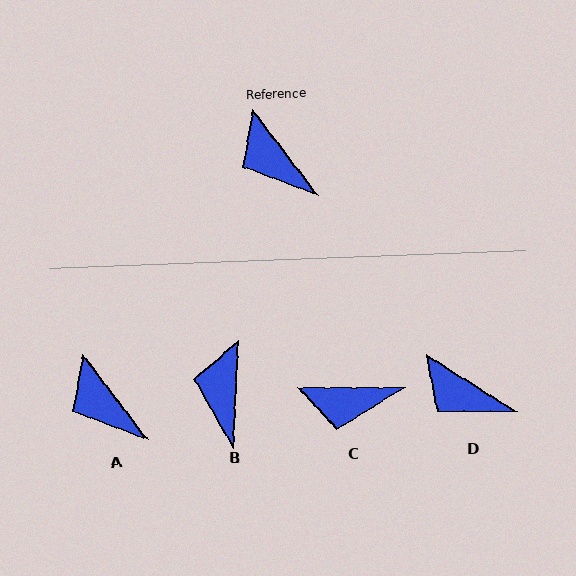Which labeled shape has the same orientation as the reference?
A.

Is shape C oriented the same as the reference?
No, it is off by about 53 degrees.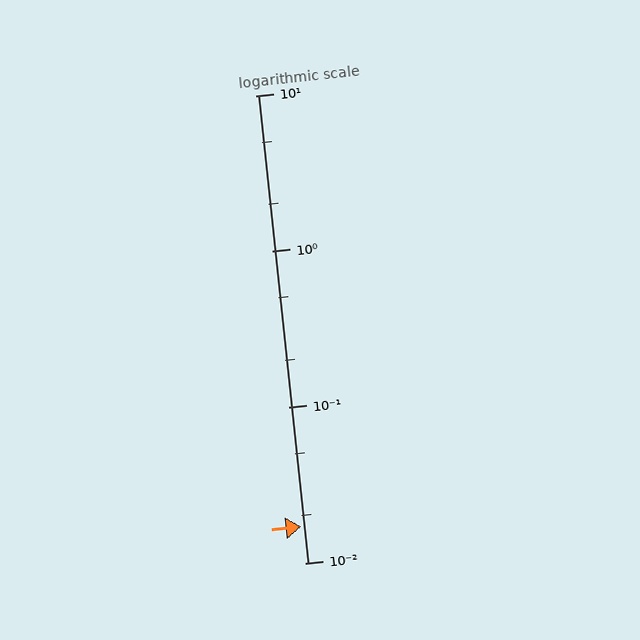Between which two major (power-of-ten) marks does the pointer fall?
The pointer is between 0.01 and 0.1.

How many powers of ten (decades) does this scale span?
The scale spans 3 decades, from 0.01 to 10.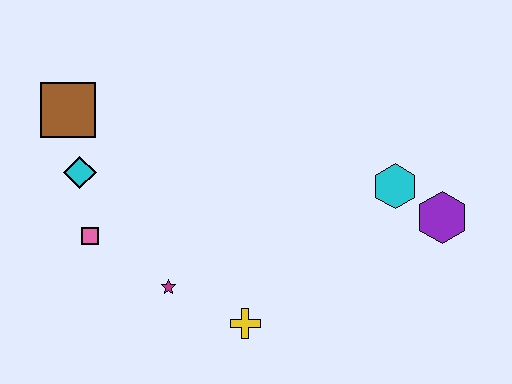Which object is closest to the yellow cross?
The magenta star is closest to the yellow cross.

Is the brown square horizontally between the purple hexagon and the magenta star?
No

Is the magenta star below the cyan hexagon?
Yes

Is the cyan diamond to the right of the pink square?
No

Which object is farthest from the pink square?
The purple hexagon is farthest from the pink square.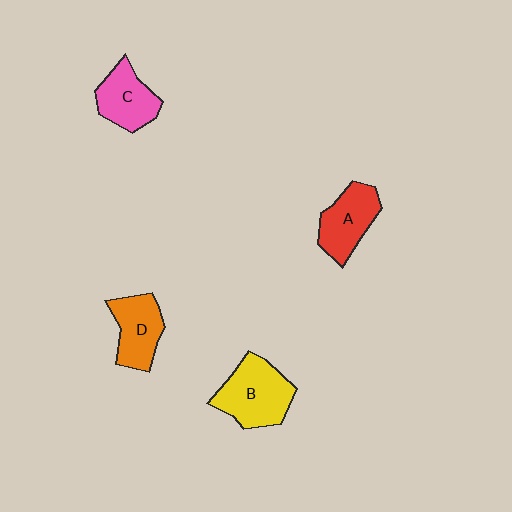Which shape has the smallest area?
Shape C (pink).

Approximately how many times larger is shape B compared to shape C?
Approximately 1.3 times.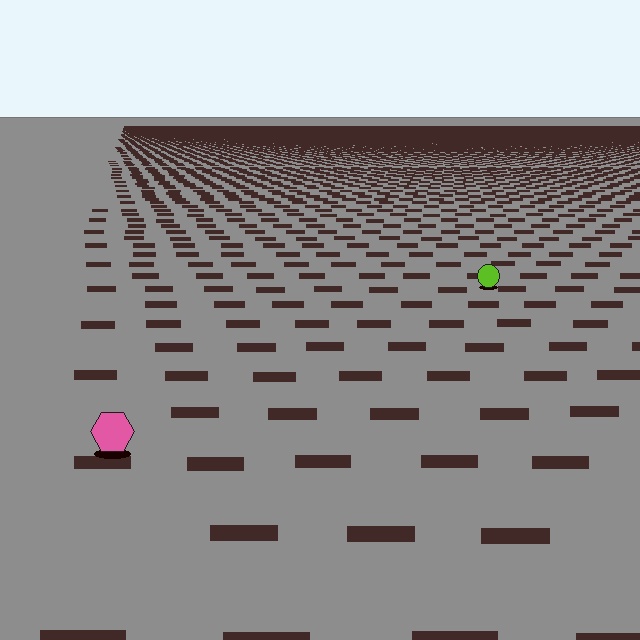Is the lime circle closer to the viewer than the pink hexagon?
No. The pink hexagon is closer — you can tell from the texture gradient: the ground texture is coarser near it.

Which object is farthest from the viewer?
The lime circle is farthest from the viewer. It appears smaller and the ground texture around it is denser.